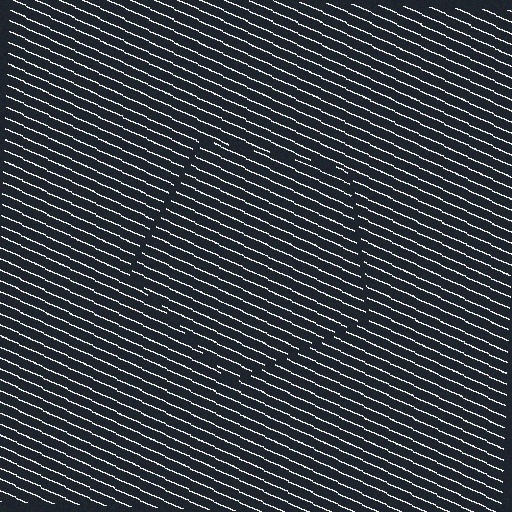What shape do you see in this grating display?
An illusory pentagon. The interior of the shape contains the same grating, shifted by half a period — the contour is defined by the phase discontinuity where line-ends from the inner and outer gratings abut.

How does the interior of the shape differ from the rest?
The interior of the shape contains the same grating, shifted by half a period — the contour is defined by the phase discontinuity where line-ends from the inner and outer gratings abut.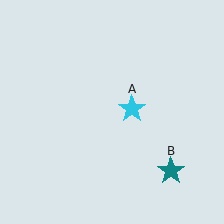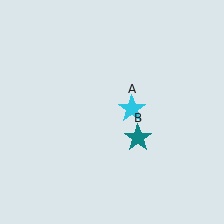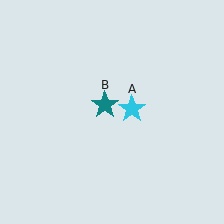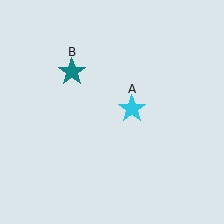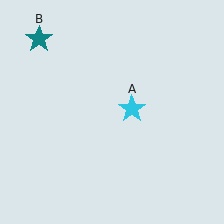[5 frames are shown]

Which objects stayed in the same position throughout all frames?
Cyan star (object A) remained stationary.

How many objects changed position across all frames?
1 object changed position: teal star (object B).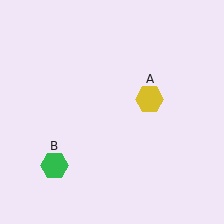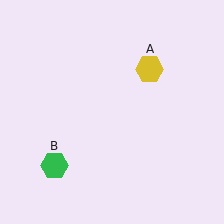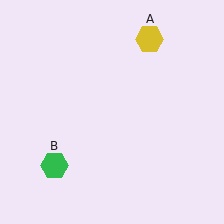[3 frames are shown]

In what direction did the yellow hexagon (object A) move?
The yellow hexagon (object A) moved up.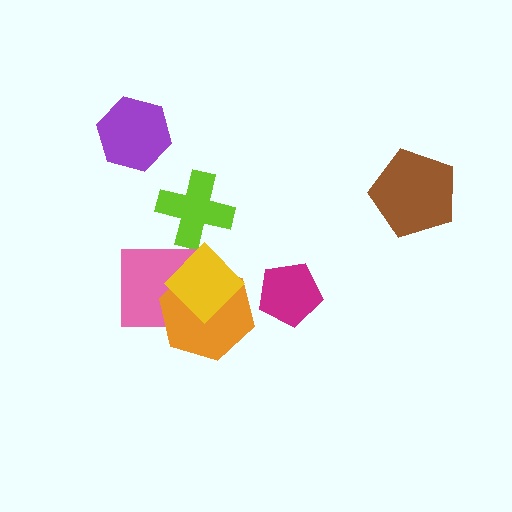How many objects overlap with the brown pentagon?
0 objects overlap with the brown pentagon.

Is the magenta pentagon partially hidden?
No, no other shape covers it.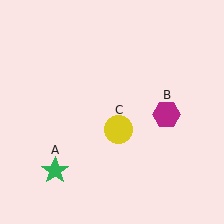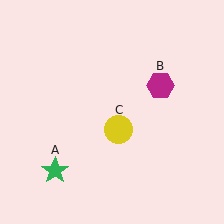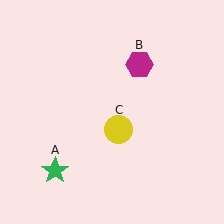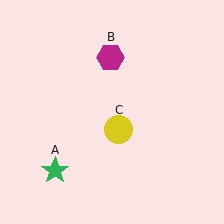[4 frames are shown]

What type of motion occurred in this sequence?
The magenta hexagon (object B) rotated counterclockwise around the center of the scene.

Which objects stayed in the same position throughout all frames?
Green star (object A) and yellow circle (object C) remained stationary.